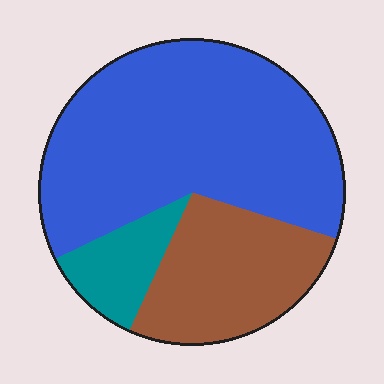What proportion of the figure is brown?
Brown takes up about one quarter (1/4) of the figure.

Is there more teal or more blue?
Blue.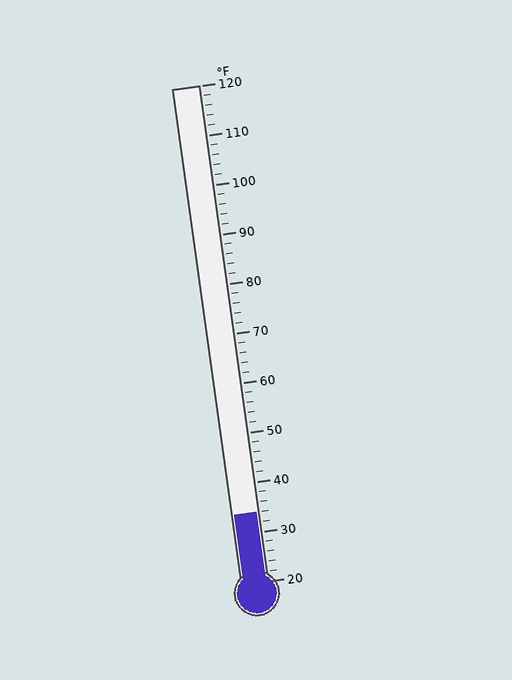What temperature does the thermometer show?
The thermometer shows approximately 34°F.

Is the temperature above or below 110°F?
The temperature is below 110°F.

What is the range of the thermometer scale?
The thermometer scale ranges from 20°F to 120°F.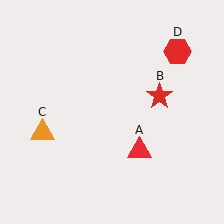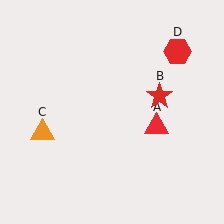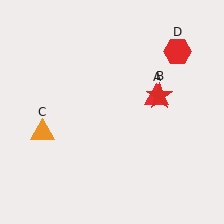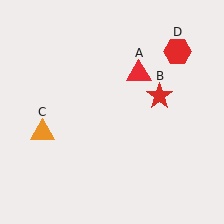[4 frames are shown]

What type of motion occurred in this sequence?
The red triangle (object A) rotated counterclockwise around the center of the scene.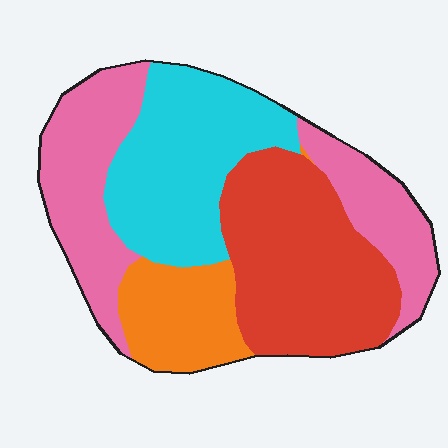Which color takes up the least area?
Orange, at roughly 15%.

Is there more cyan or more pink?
Pink.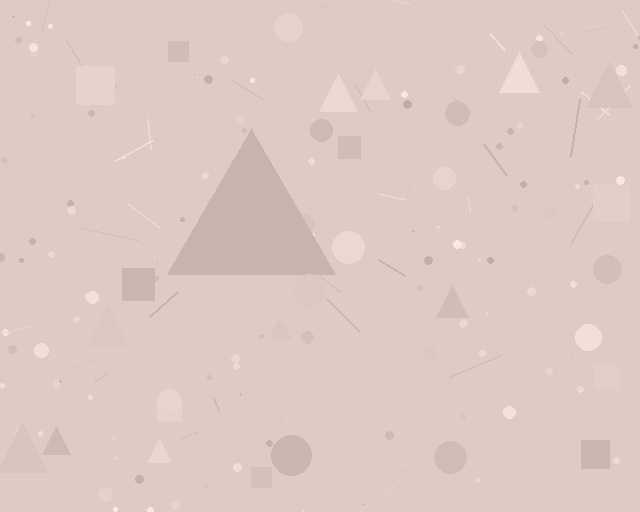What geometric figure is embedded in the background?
A triangle is embedded in the background.